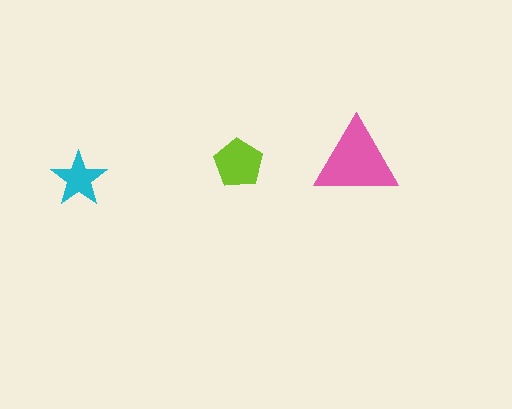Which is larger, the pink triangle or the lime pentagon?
The pink triangle.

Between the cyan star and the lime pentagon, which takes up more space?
The lime pentagon.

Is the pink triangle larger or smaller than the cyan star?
Larger.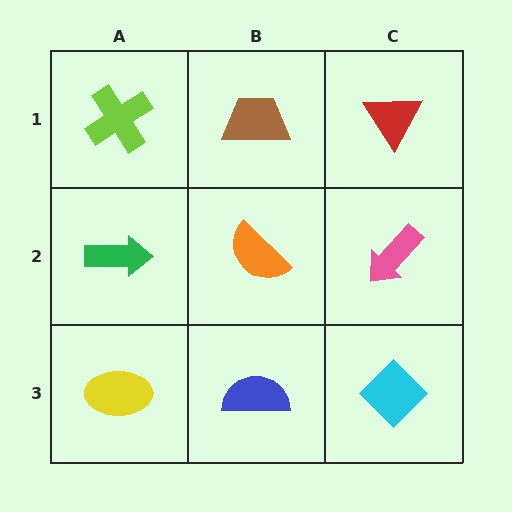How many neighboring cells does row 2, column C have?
3.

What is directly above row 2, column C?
A red triangle.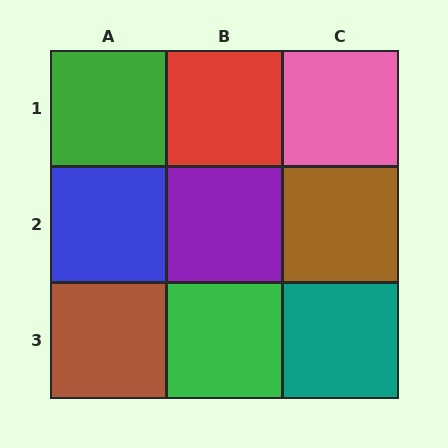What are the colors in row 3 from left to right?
Brown, green, teal.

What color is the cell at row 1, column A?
Green.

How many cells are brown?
2 cells are brown.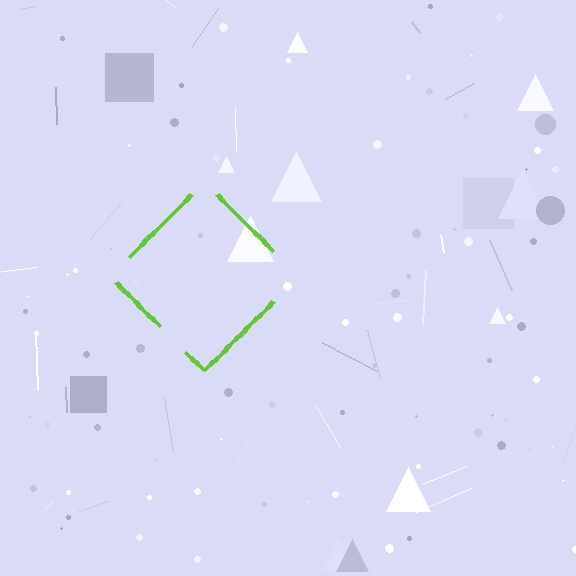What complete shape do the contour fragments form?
The contour fragments form a diamond.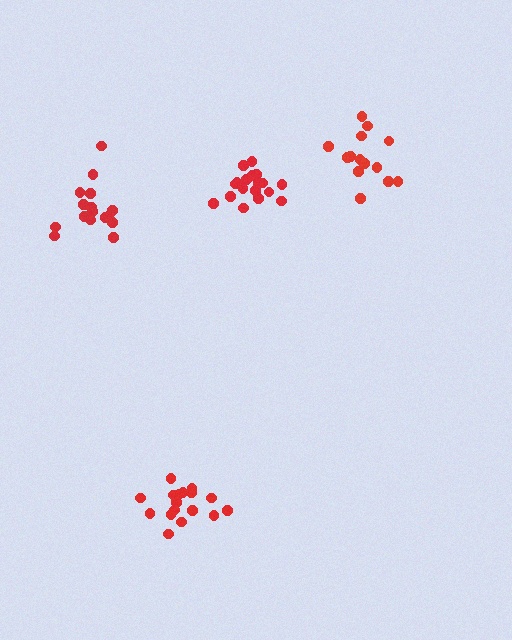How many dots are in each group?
Group 1: 17 dots, Group 2: 18 dots, Group 3: 14 dots, Group 4: 16 dots (65 total).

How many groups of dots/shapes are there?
There are 4 groups.